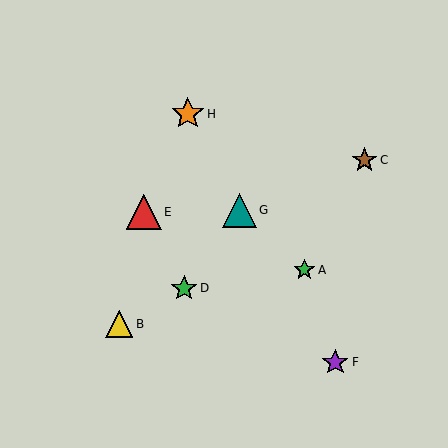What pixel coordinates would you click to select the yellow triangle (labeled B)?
Click at (119, 324) to select the yellow triangle B.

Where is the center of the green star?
The center of the green star is at (184, 288).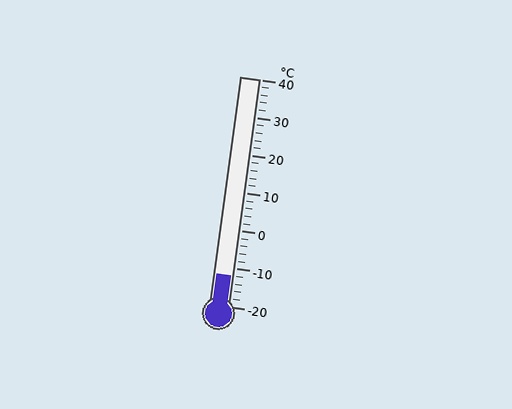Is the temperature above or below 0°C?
The temperature is below 0°C.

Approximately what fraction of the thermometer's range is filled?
The thermometer is filled to approximately 15% of its range.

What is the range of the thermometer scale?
The thermometer scale ranges from -20°C to 40°C.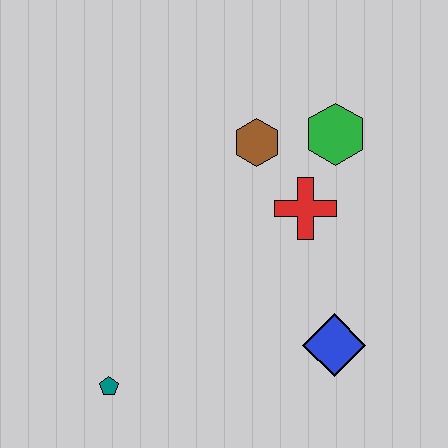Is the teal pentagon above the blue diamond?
No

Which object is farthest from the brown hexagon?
The teal pentagon is farthest from the brown hexagon.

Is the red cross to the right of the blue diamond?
No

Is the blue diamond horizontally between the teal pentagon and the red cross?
No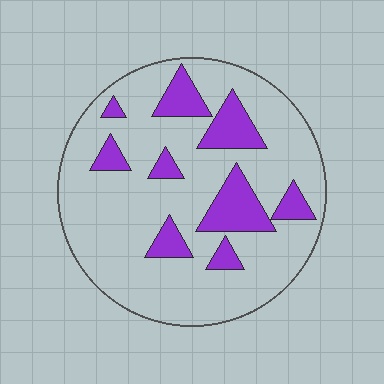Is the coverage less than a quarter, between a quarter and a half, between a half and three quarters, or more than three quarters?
Less than a quarter.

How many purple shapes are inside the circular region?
9.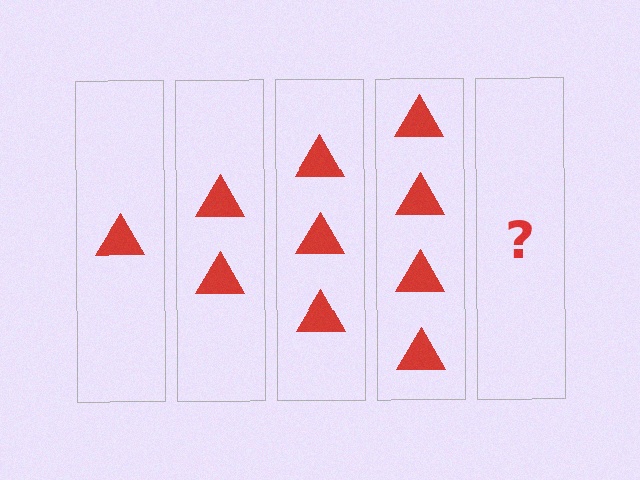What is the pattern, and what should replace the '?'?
The pattern is that each step adds one more triangle. The '?' should be 5 triangles.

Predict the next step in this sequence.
The next step is 5 triangles.